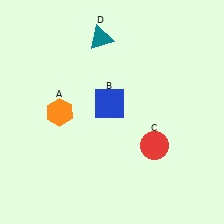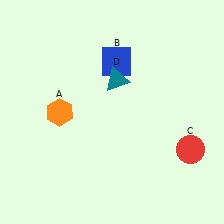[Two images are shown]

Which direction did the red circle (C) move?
The red circle (C) moved right.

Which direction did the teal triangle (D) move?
The teal triangle (D) moved down.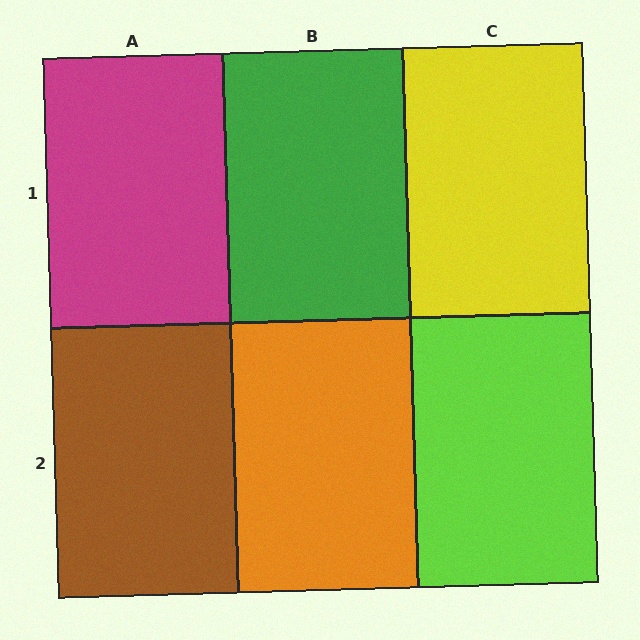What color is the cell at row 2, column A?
Brown.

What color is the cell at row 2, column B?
Orange.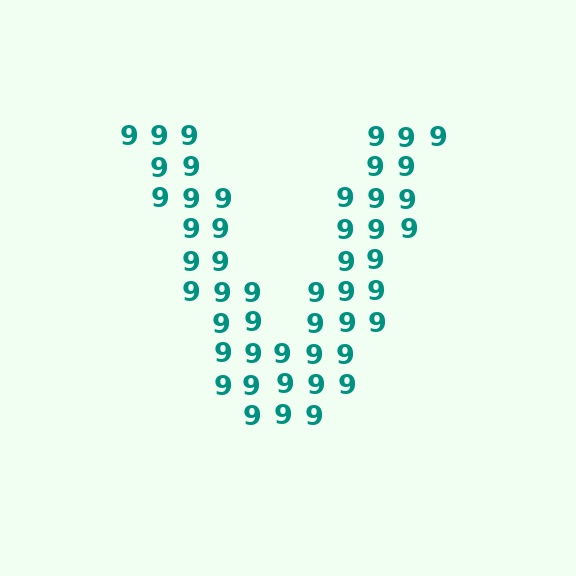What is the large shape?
The large shape is the letter V.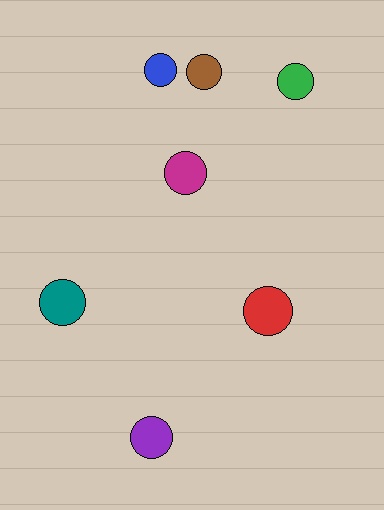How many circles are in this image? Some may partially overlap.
There are 7 circles.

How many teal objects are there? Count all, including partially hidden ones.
There is 1 teal object.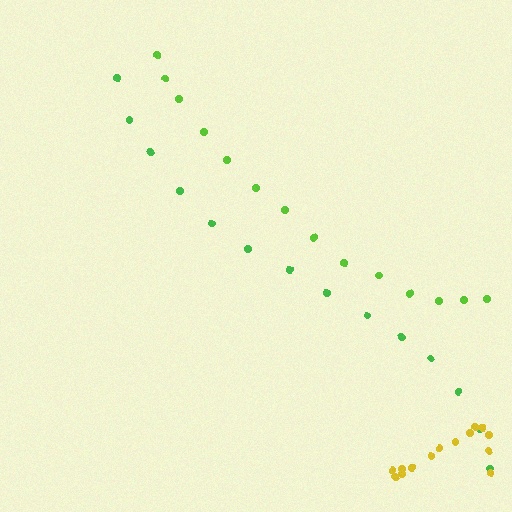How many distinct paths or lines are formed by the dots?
There are 3 distinct paths.